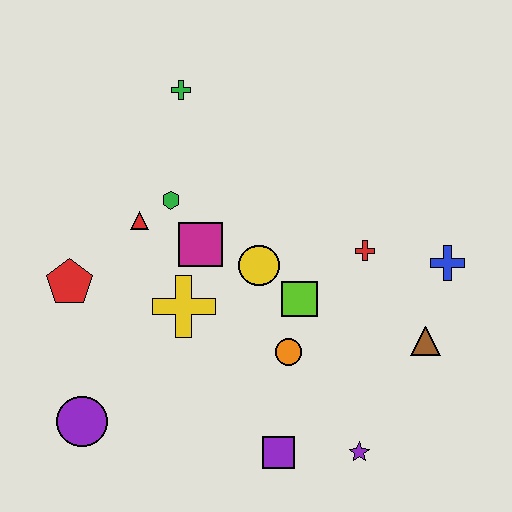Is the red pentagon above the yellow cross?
Yes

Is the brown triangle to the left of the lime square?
No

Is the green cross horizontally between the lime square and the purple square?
No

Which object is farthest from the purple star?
The green cross is farthest from the purple star.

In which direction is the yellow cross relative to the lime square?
The yellow cross is to the left of the lime square.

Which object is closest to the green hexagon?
The red triangle is closest to the green hexagon.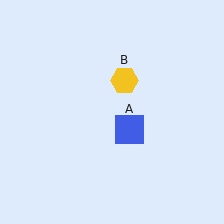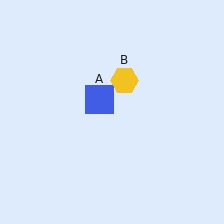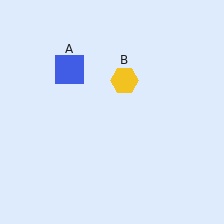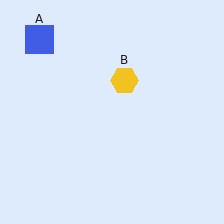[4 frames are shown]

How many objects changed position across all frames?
1 object changed position: blue square (object A).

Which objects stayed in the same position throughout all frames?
Yellow hexagon (object B) remained stationary.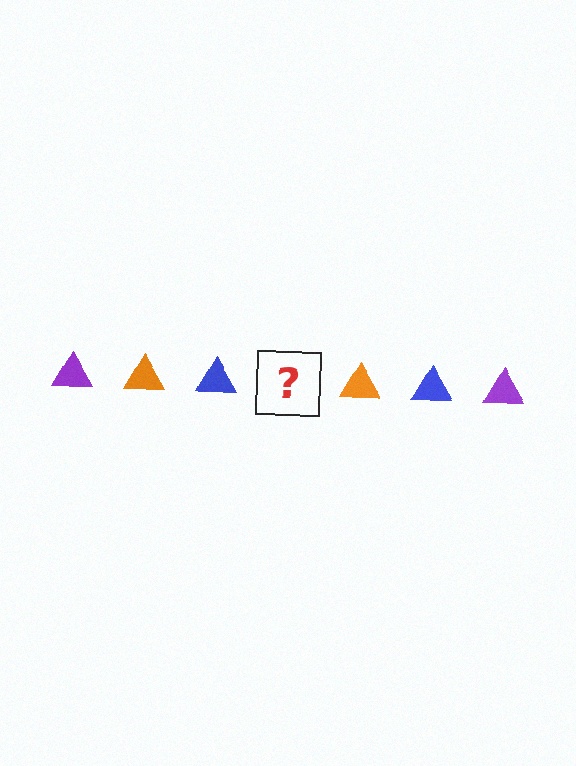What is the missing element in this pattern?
The missing element is a purple triangle.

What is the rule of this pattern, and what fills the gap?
The rule is that the pattern cycles through purple, orange, blue triangles. The gap should be filled with a purple triangle.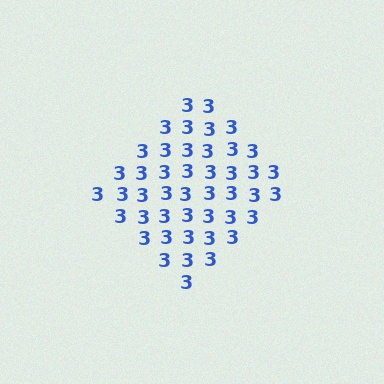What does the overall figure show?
The overall figure shows a diamond.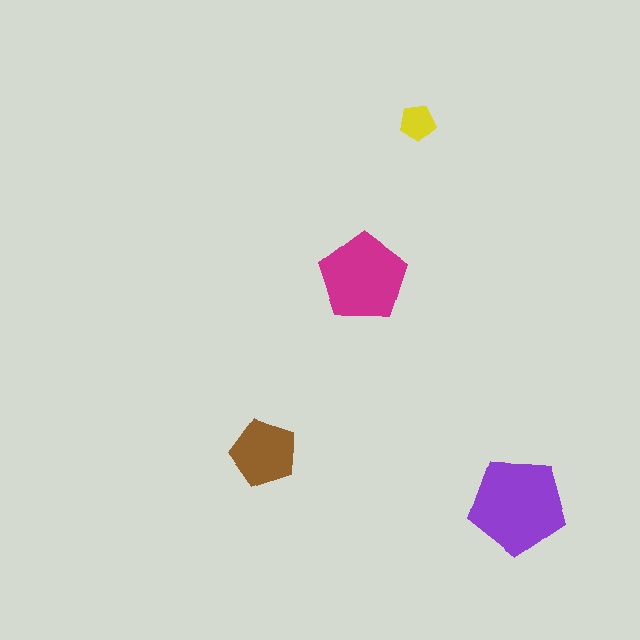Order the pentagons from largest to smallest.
the purple one, the magenta one, the brown one, the yellow one.